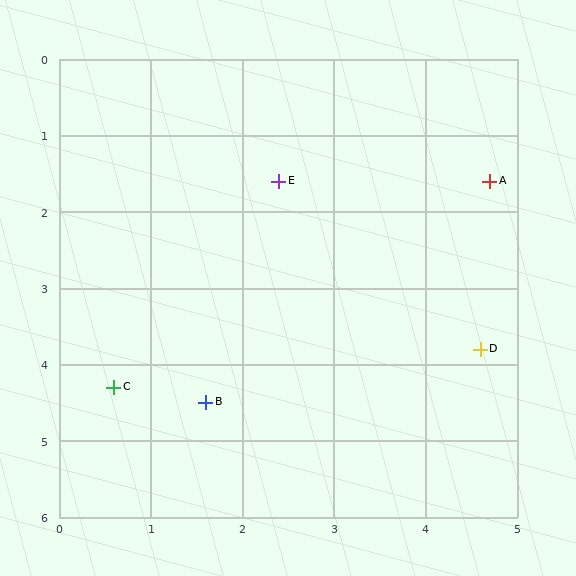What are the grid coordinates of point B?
Point B is at approximately (1.6, 4.5).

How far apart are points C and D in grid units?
Points C and D are about 4.0 grid units apart.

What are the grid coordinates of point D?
Point D is at approximately (4.6, 3.8).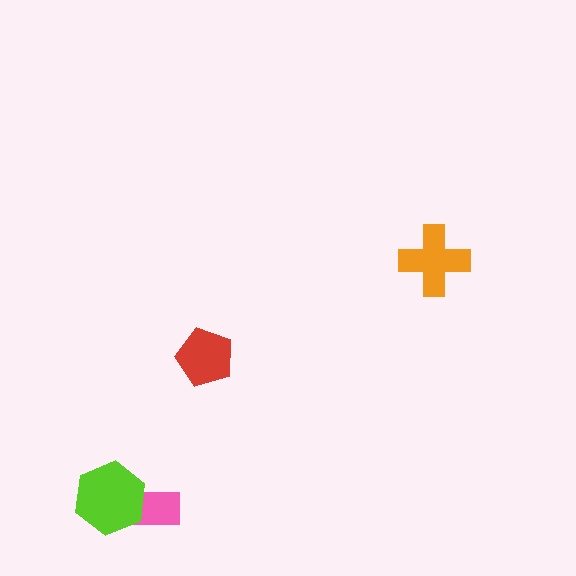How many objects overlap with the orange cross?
0 objects overlap with the orange cross.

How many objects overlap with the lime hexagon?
1 object overlaps with the lime hexagon.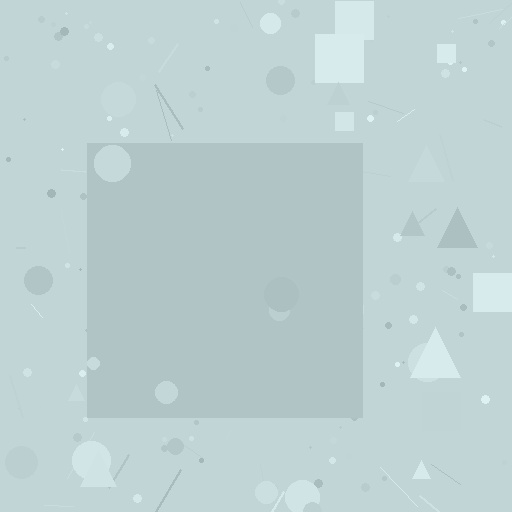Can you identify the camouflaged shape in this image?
The camouflaged shape is a square.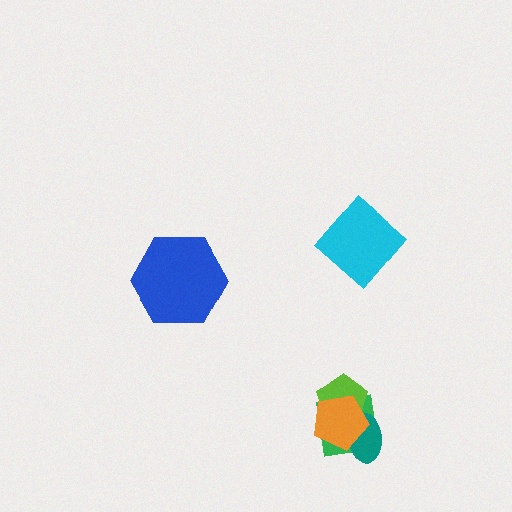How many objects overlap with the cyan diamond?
0 objects overlap with the cyan diamond.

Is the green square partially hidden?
Yes, it is partially covered by another shape.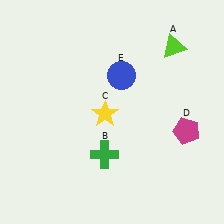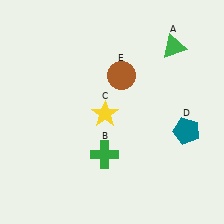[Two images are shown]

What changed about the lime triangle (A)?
In Image 1, A is lime. In Image 2, it changed to green.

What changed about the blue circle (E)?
In Image 1, E is blue. In Image 2, it changed to brown.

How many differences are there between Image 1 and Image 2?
There are 3 differences between the two images.